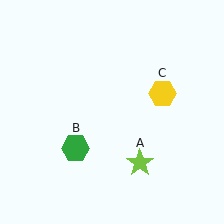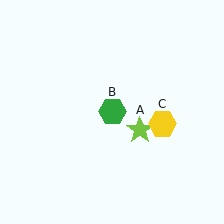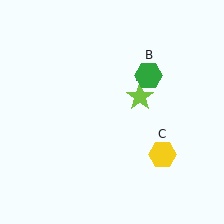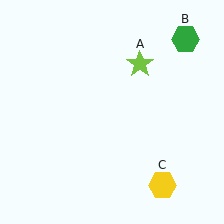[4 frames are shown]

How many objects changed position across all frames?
3 objects changed position: lime star (object A), green hexagon (object B), yellow hexagon (object C).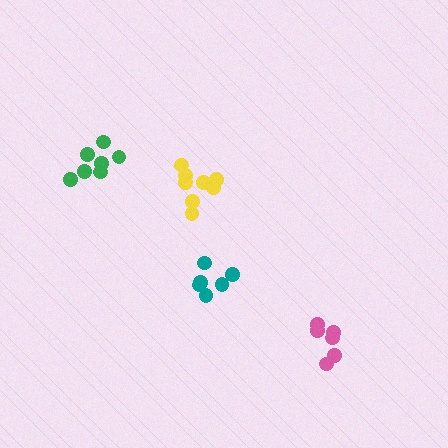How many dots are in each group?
Group 1: 9 dots, Group 2: 6 dots, Group 3: 6 dots, Group 4: 7 dots (28 total).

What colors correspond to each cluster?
The clusters are colored: yellow, pink, teal, green.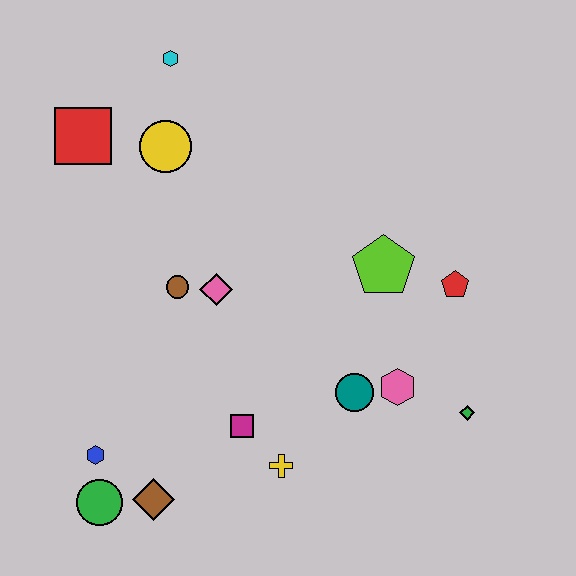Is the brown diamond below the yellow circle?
Yes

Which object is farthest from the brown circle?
The green diamond is farthest from the brown circle.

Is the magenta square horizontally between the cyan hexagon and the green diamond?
Yes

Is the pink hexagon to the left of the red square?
No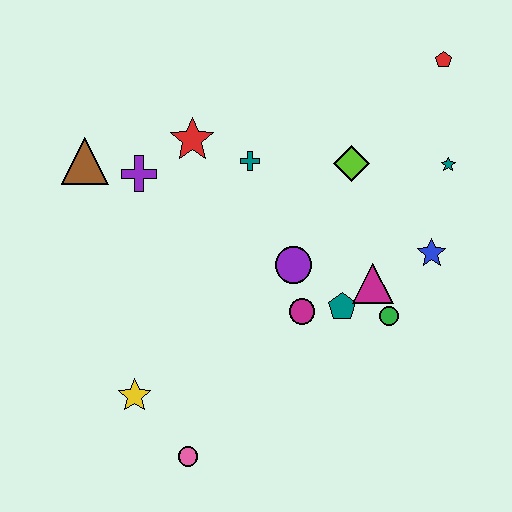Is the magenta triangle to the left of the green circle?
Yes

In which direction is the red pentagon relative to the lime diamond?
The red pentagon is above the lime diamond.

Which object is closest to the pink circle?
The yellow star is closest to the pink circle.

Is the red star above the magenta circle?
Yes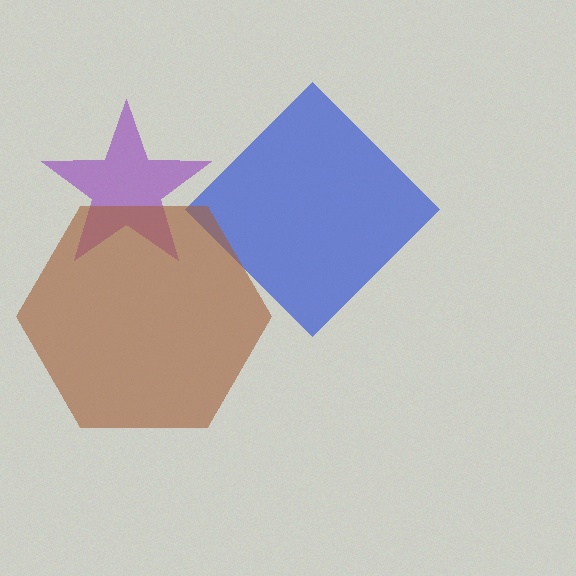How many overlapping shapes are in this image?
There are 3 overlapping shapes in the image.